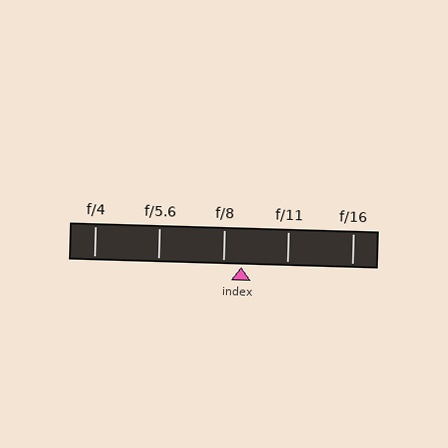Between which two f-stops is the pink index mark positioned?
The index mark is between f/8 and f/11.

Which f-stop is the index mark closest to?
The index mark is closest to f/8.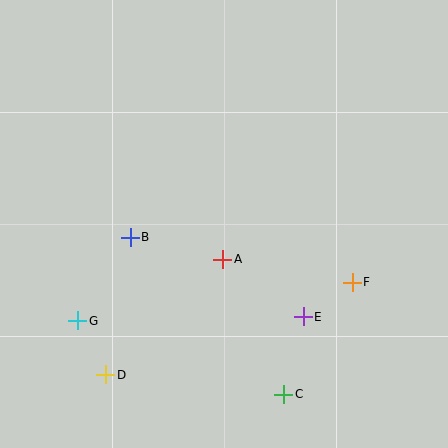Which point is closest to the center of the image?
Point A at (223, 259) is closest to the center.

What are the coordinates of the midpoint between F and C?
The midpoint between F and C is at (318, 338).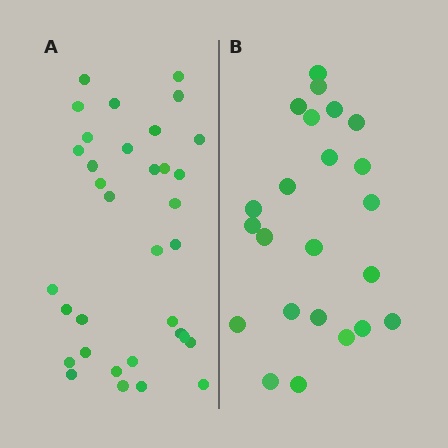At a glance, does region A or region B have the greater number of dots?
Region A (the left region) has more dots.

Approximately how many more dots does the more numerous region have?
Region A has roughly 12 or so more dots than region B.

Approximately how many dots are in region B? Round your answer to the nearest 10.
About 20 dots. (The exact count is 23, which rounds to 20.)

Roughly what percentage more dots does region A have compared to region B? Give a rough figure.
About 50% more.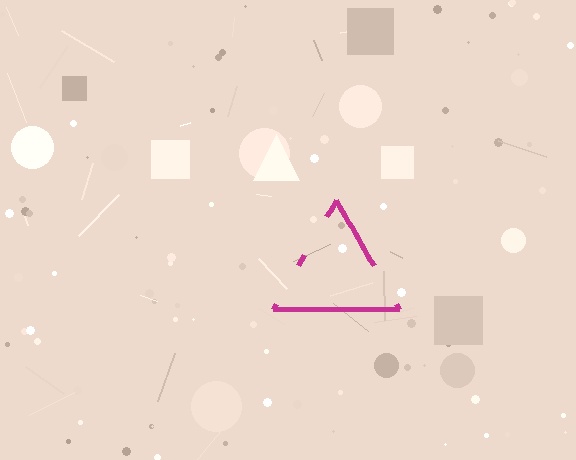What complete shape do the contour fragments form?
The contour fragments form a triangle.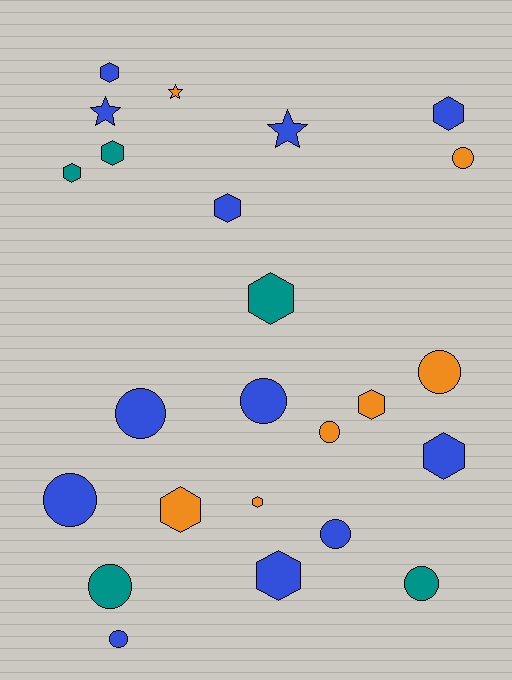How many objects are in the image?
There are 24 objects.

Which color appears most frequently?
Blue, with 12 objects.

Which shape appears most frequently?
Hexagon, with 11 objects.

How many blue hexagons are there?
There are 5 blue hexagons.